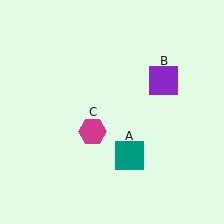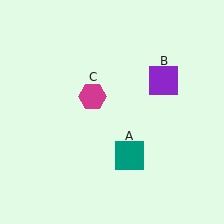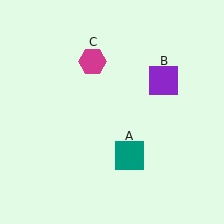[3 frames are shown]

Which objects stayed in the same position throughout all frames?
Teal square (object A) and purple square (object B) remained stationary.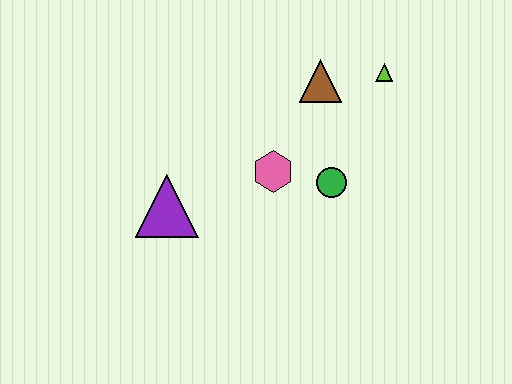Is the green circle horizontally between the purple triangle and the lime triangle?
Yes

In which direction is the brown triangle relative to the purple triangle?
The brown triangle is to the right of the purple triangle.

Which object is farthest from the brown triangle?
The purple triangle is farthest from the brown triangle.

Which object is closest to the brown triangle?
The lime triangle is closest to the brown triangle.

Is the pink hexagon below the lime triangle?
Yes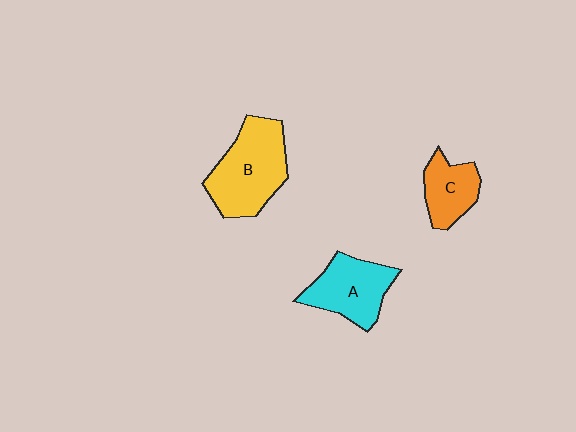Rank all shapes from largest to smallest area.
From largest to smallest: B (yellow), A (cyan), C (orange).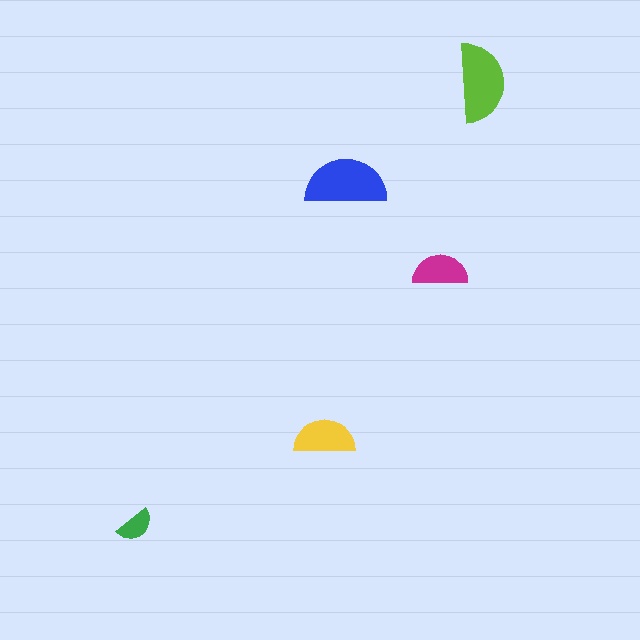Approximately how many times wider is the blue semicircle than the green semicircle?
About 2 times wider.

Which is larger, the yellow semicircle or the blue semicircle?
The blue one.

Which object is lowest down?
The green semicircle is bottommost.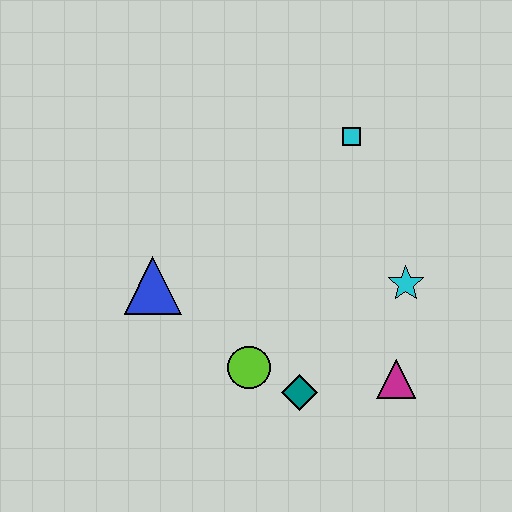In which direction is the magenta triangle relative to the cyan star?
The magenta triangle is below the cyan star.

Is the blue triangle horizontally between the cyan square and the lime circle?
No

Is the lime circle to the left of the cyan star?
Yes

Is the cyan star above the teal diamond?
Yes